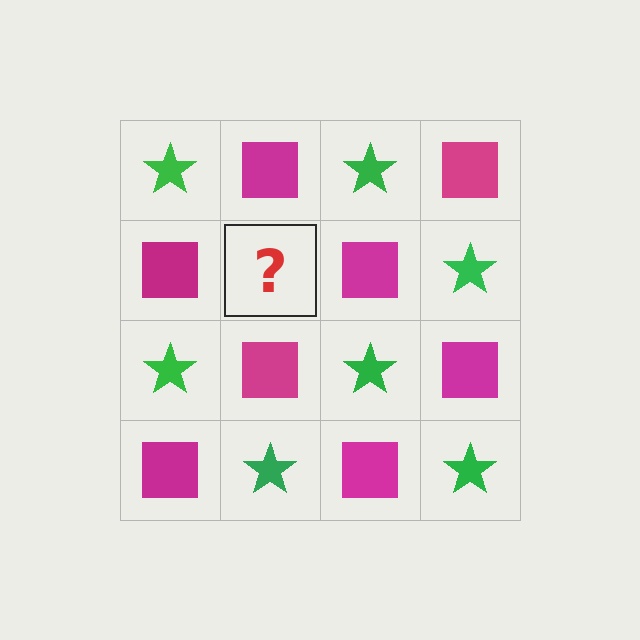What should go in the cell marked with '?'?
The missing cell should contain a green star.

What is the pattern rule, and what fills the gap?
The rule is that it alternates green star and magenta square in a checkerboard pattern. The gap should be filled with a green star.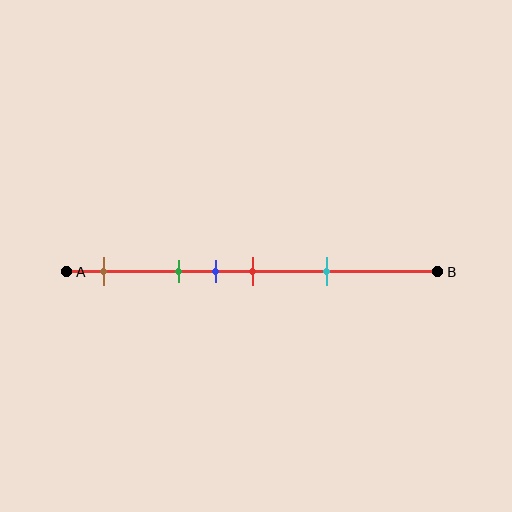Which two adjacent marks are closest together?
The blue and red marks are the closest adjacent pair.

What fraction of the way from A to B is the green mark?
The green mark is approximately 30% (0.3) of the way from A to B.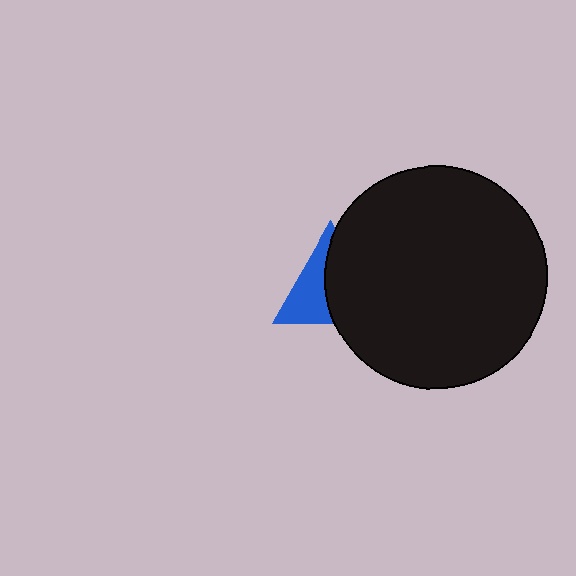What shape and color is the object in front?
The object in front is a black circle.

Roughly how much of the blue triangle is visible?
A small part of it is visible (roughly 44%).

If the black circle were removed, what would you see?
You would see the complete blue triangle.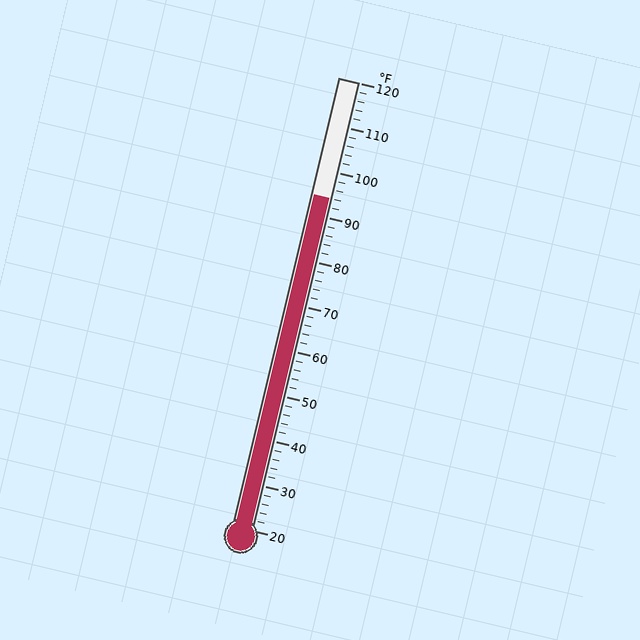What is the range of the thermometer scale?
The thermometer scale ranges from 20°F to 120°F.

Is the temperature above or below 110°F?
The temperature is below 110°F.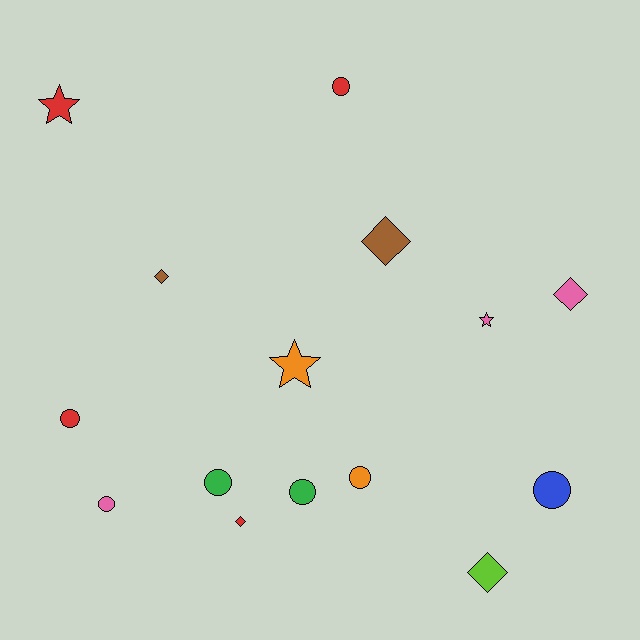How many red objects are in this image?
There are 4 red objects.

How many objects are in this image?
There are 15 objects.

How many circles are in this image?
There are 7 circles.